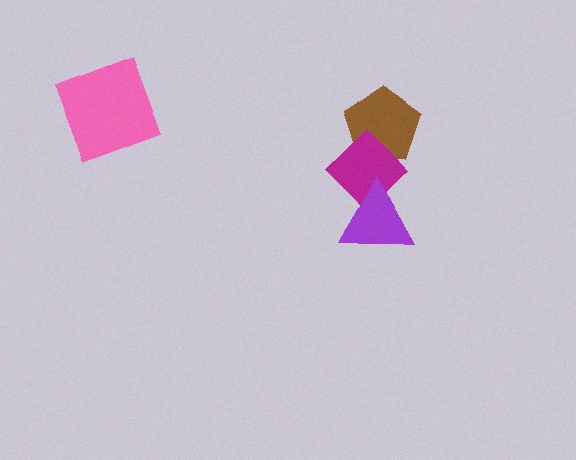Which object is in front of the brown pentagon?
The magenta diamond is in front of the brown pentagon.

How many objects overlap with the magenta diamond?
2 objects overlap with the magenta diamond.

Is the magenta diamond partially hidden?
Yes, it is partially covered by another shape.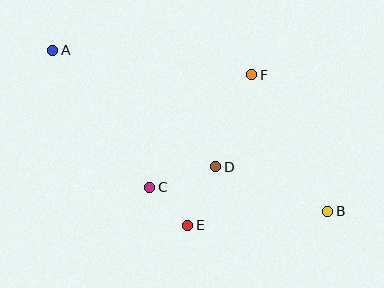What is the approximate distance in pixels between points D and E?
The distance between D and E is approximately 65 pixels.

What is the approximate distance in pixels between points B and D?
The distance between B and D is approximately 121 pixels.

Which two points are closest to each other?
Points C and E are closest to each other.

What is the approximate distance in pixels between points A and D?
The distance between A and D is approximately 200 pixels.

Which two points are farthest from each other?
Points A and B are farthest from each other.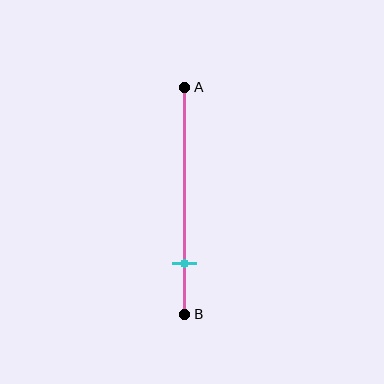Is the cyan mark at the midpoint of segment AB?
No, the mark is at about 75% from A, not at the 50% midpoint.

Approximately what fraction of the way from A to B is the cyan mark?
The cyan mark is approximately 75% of the way from A to B.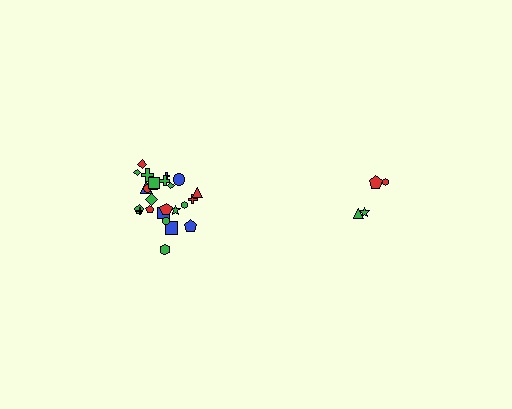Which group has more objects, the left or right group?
The left group.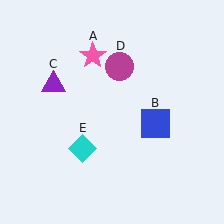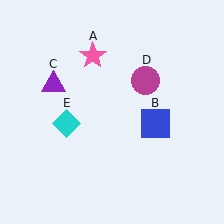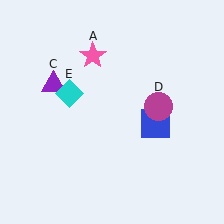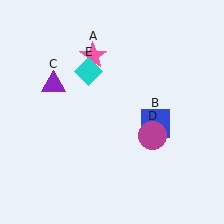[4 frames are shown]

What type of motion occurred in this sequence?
The magenta circle (object D), cyan diamond (object E) rotated clockwise around the center of the scene.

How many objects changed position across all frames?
2 objects changed position: magenta circle (object D), cyan diamond (object E).